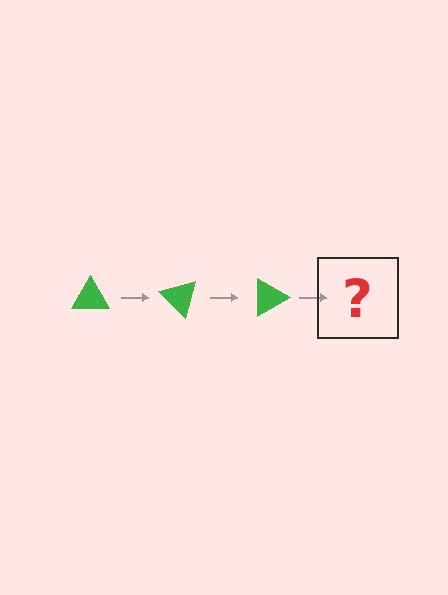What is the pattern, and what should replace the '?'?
The pattern is that the triangle rotates 45 degrees each step. The '?' should be a green triangle rotated 135 degrees.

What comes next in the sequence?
The next element should be a green triangle rotated 135 degrees.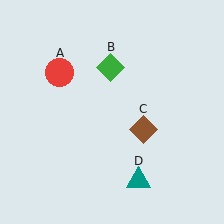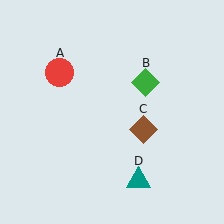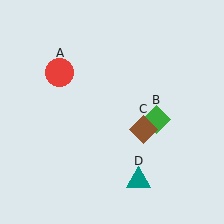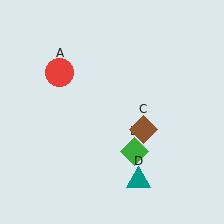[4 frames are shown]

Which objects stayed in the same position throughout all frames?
Red circle (object A) and brown diamond (object C) and teal triangle (object D) remained stationary.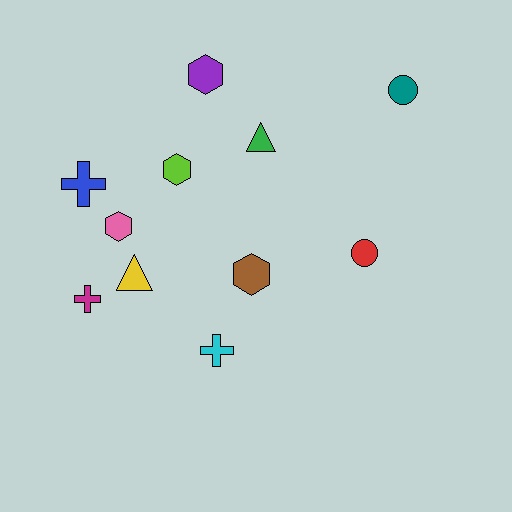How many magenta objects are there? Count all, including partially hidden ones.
There is 1 magenta object.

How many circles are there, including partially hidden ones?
There are 2 circles.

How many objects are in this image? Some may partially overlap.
There are 11 objects.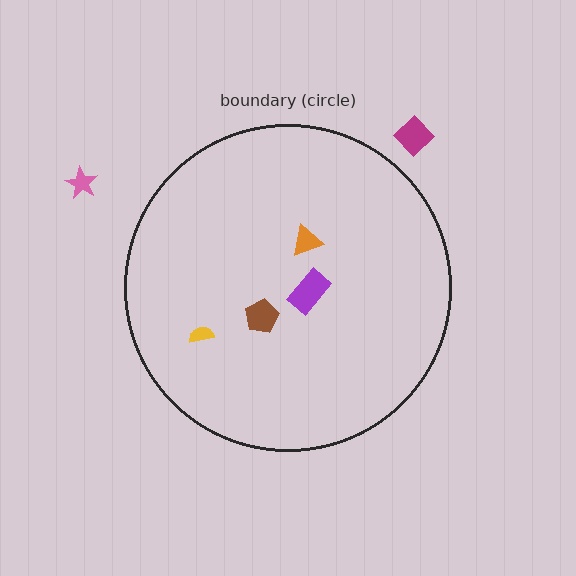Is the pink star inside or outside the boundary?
Outside.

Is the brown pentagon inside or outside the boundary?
Inside.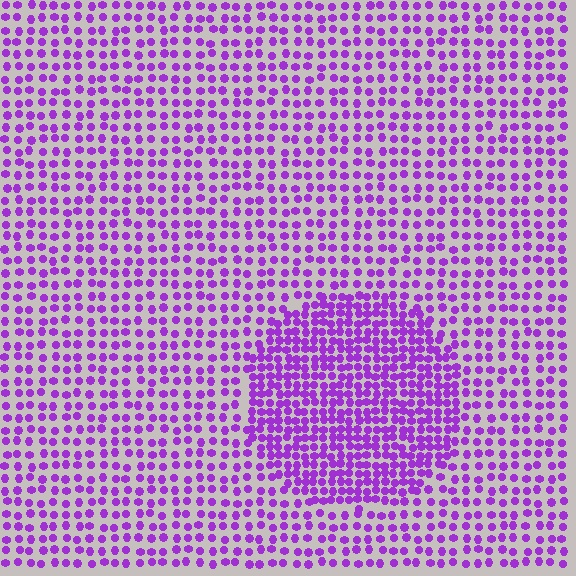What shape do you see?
I see a circle.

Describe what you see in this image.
The image contains small purple elements arranged at two different densities. A circle-shaped region is visible where the elements are more densely packed than the surrounding area.